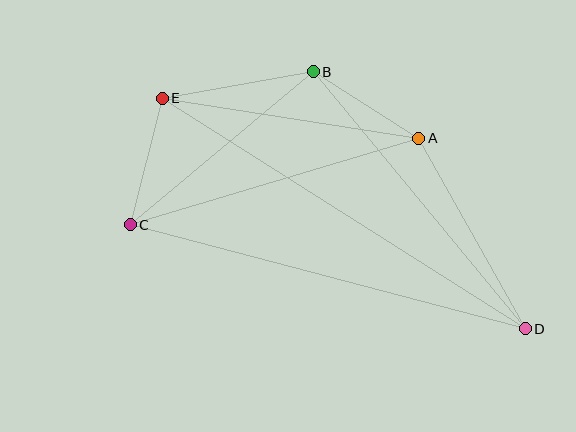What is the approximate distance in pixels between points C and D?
The distance between C and D is approximately 409 pixels.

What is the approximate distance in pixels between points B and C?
The distance between B and C is approximately 238 pixels.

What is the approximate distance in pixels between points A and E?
The distance between A and E is approximately 260 pixels.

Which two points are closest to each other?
Points A and B are closest to each other.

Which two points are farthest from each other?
Points D and E are farthest from each other.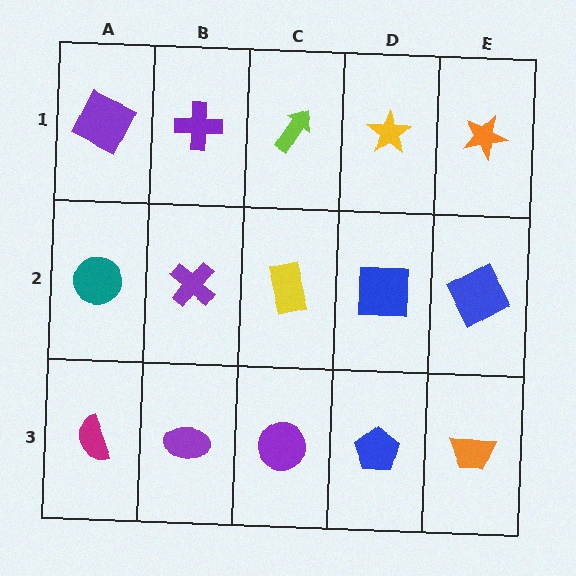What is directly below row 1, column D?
A blue square.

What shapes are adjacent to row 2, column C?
A lime arrow (row 1, column C), a purple circle (row 3, column C), a purple cross (row 2, column B), a blue square (row 2, column D).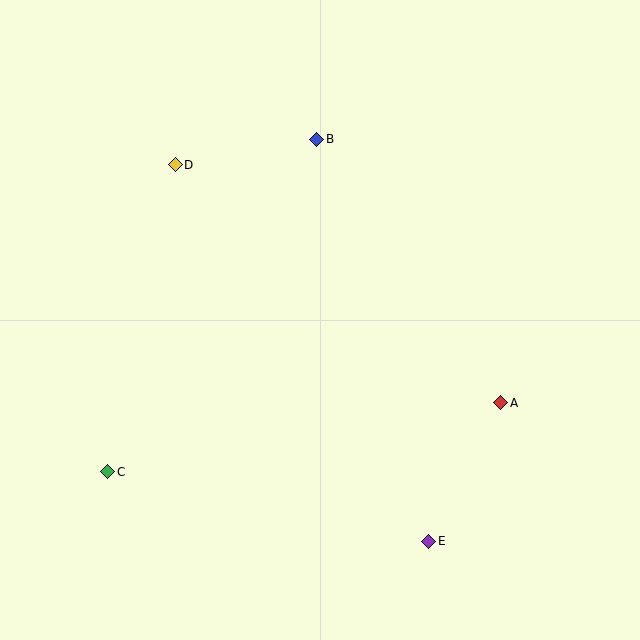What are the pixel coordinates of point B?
Point B is at (317, 139).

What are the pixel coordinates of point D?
Point D is at (175, 165).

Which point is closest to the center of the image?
Point B at (317, 139) is closest to the center.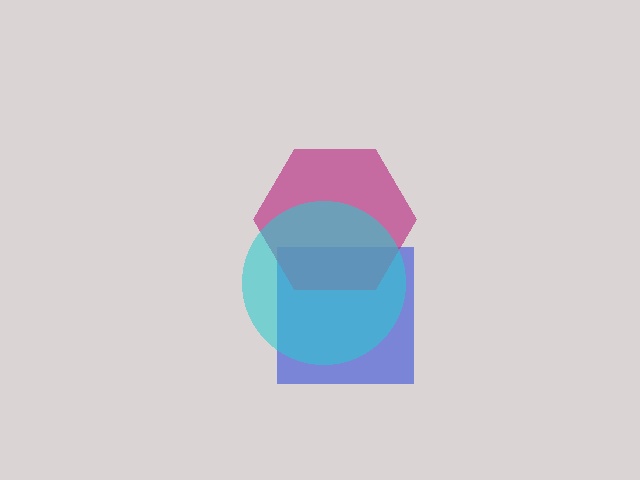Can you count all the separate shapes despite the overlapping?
Yes, there are 3 separate shapes.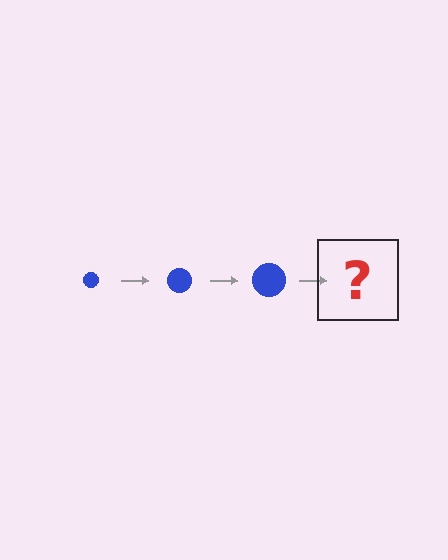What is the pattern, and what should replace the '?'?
The pattern is that the circle gets progressively larger each step. The '?' should be a blue circle, larger than the previous one.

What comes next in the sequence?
The next element should be a blue circle, larger than the previous one.